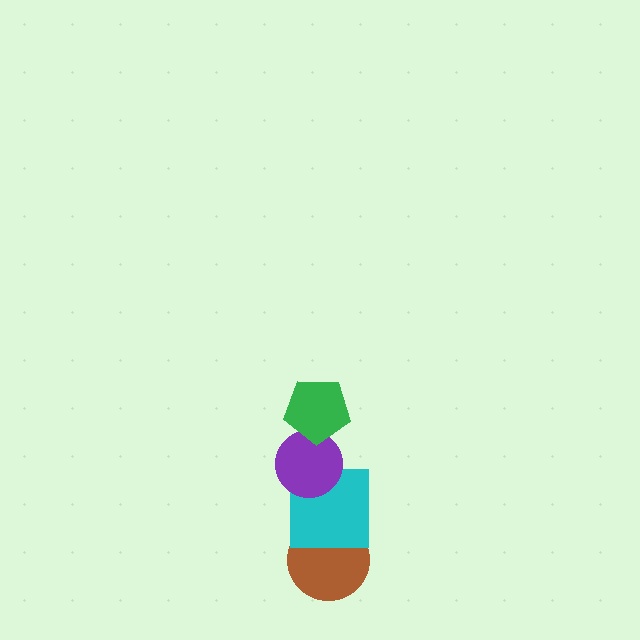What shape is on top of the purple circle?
The green pentagon is on top of the purple circle.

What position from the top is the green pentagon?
The green pentagon is 1st from the top.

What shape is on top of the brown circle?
The cyan square is on top of the brown circle.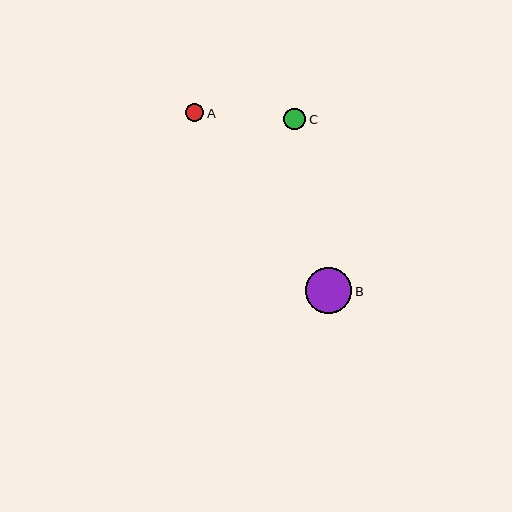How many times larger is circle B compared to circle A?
Circle B is approximately 2.6 times the size of circle A.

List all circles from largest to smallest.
From largest to smallest: B, C, A.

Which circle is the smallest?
Circle A is the smallest with a size of approximately 18 pixels.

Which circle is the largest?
Circle B is the largest with a size of approximately 47 pixels.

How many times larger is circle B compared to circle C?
Circle B is approximately 2.1 times the size of circle C.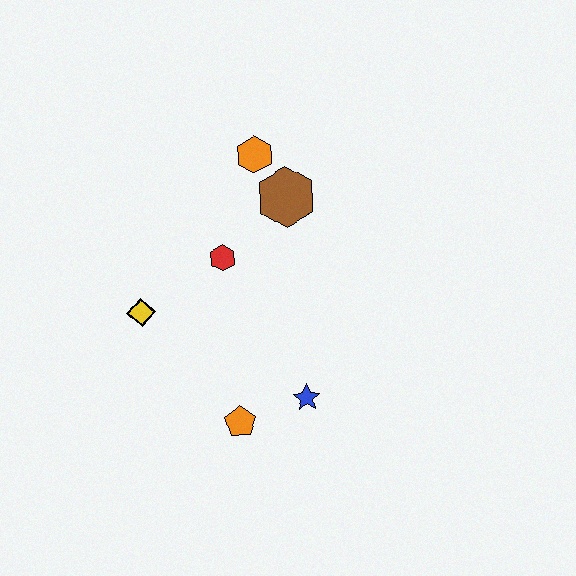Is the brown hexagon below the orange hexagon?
Yes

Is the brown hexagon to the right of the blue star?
No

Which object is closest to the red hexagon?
The brown hexagon is closest to the red hexagon.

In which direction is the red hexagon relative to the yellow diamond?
The red hexagon is to the right of the yellow diamond.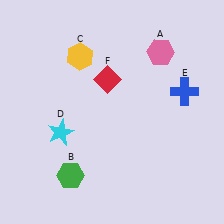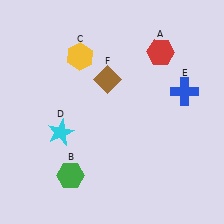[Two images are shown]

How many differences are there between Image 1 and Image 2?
There are 2 differences between the two images.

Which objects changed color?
A changed from pink to red. F changed from red to brown.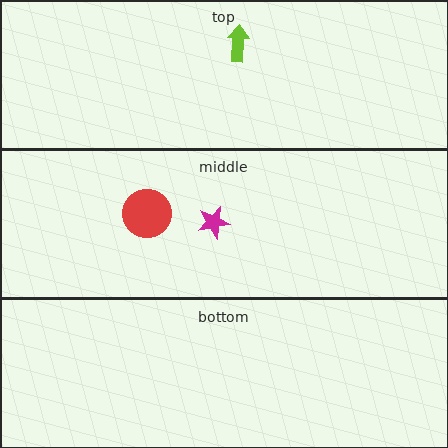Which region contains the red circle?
The middle region.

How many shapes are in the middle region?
2.